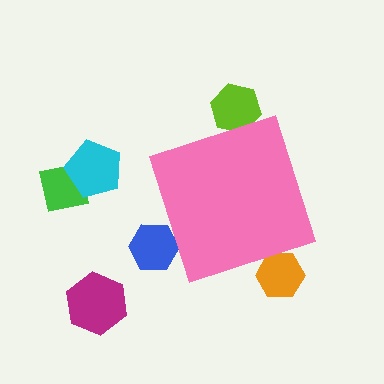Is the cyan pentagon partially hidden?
No, the cyan pentagon is fully visible.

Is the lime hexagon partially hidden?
Yes, the lime hexagon is partially hidden behind the pink diamond.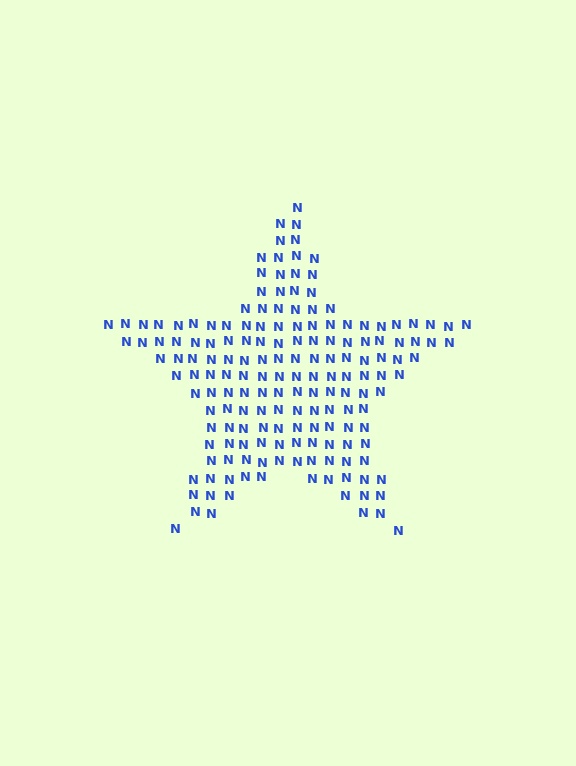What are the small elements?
The small elements are letter N's.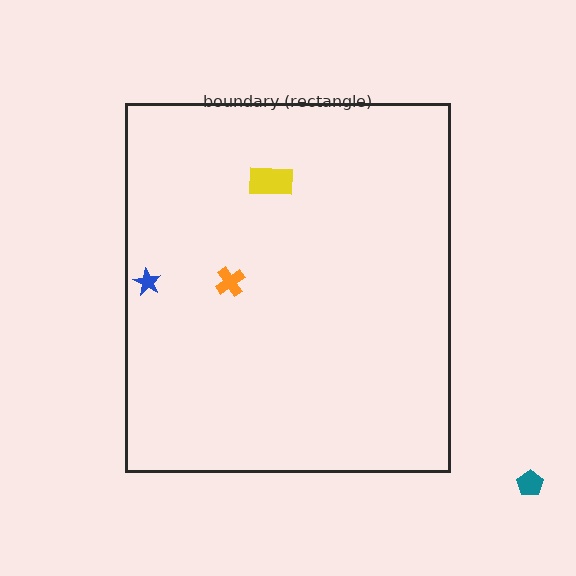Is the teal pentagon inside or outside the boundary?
Outside.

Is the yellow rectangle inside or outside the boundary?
Inside.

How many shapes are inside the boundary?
3 inside, 1 outside.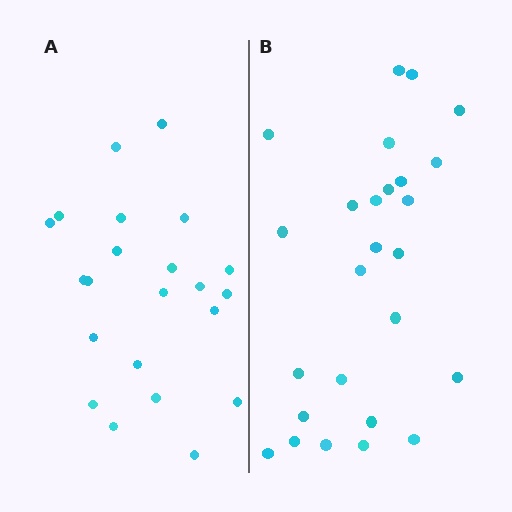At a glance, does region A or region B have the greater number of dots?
Region B (the right region) has more dots.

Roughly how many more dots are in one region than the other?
Region B has about 4 more dots than region A.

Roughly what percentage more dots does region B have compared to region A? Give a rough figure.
About 20% more.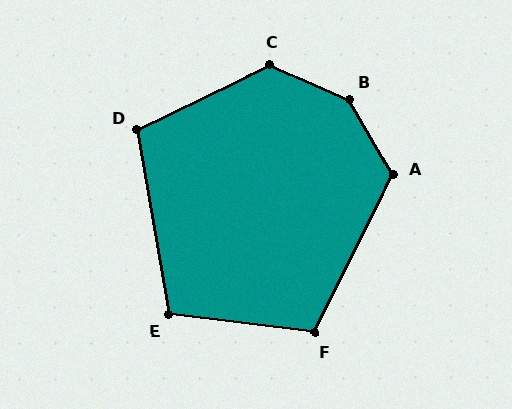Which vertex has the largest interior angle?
B, at approximately 144 degrees.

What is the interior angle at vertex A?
Approximately 123 degrees (obtuse).